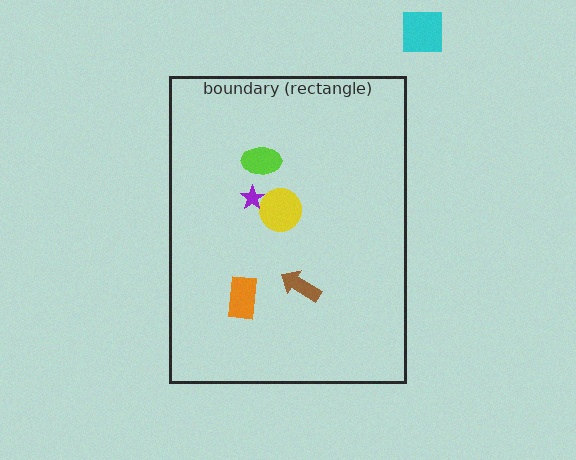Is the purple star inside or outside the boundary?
Inside.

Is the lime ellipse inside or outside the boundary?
Inside.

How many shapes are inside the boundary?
5 inside, 1 outside.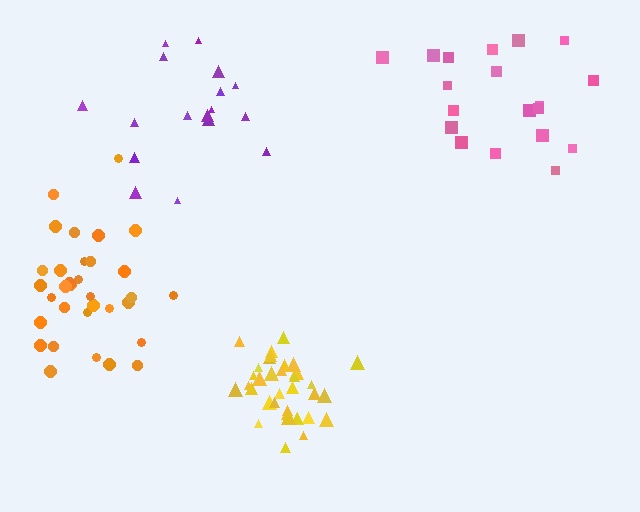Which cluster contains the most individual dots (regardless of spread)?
Yellow (35).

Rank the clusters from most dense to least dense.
yellow, orange, purple, pink.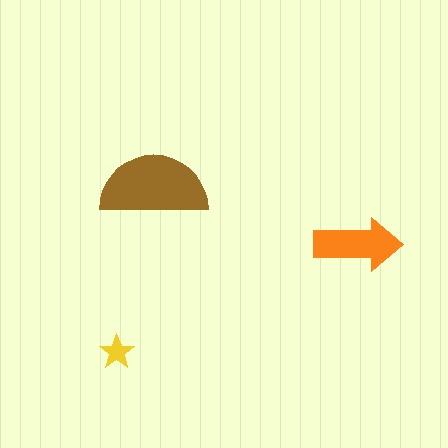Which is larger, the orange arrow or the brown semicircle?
The brown semicircle.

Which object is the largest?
The brown semicircle.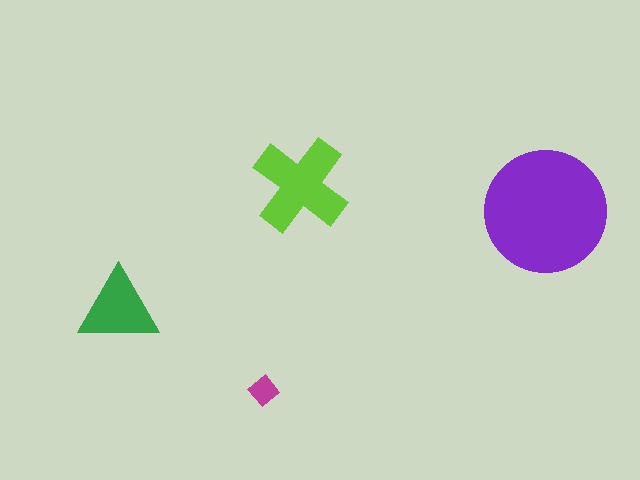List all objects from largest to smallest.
The purple circle, the lime cross, the green triangle, the magenta diamond.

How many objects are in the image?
There are 4 objects in the image.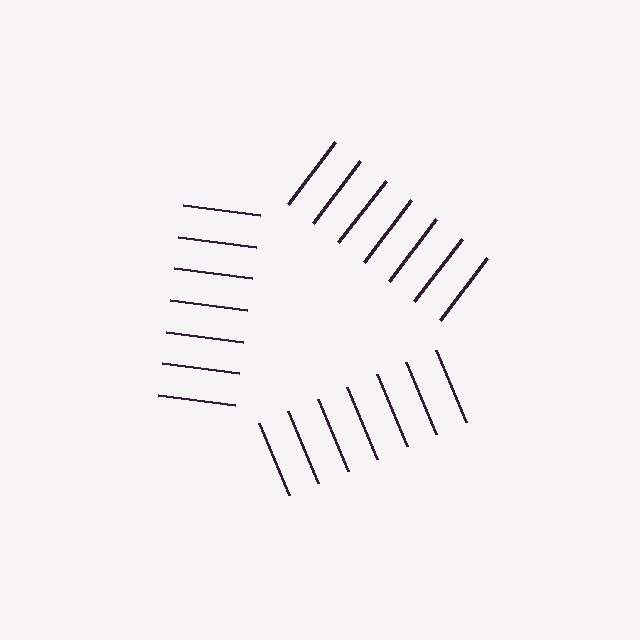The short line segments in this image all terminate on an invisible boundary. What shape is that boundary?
An illusory triangle — the line segments terminate on its edges but no continuous stroke is drawn.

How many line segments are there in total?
21 — 7 along each of the 3 edges.